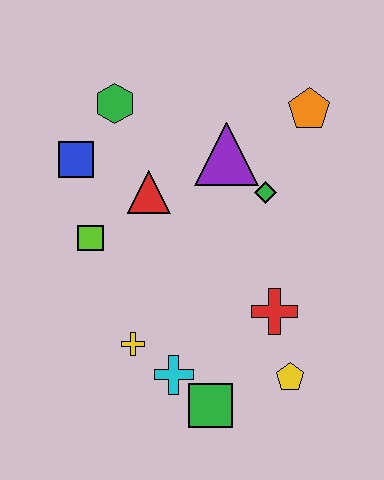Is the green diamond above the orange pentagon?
No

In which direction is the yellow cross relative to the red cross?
The yellow cross is to the left of the red cross.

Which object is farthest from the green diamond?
The green square is farthest from the green diamond.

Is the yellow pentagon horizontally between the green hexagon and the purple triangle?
No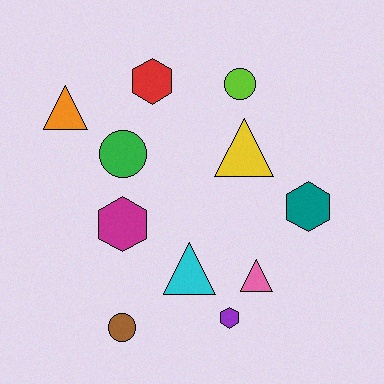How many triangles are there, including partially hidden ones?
There are 4 triangles.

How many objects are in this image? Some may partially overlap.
There are 11 objects.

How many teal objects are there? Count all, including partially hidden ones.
There is 1 teal object.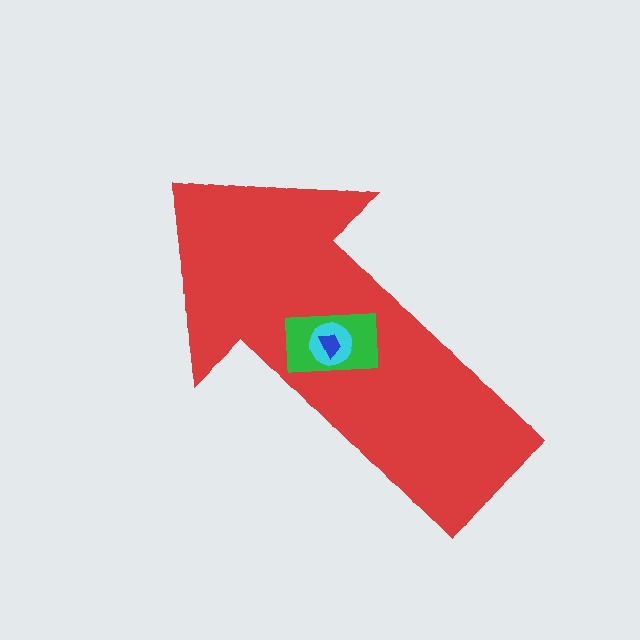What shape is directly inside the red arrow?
The green rectangle.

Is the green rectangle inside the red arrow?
Yes.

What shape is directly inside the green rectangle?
The cyan circle.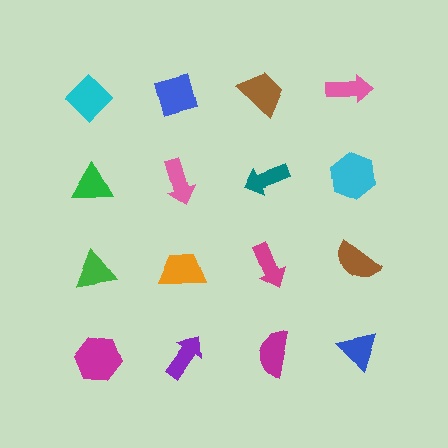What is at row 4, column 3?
A magenta semicircle.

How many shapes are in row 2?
4 shapes.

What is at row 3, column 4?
A brown semicircle.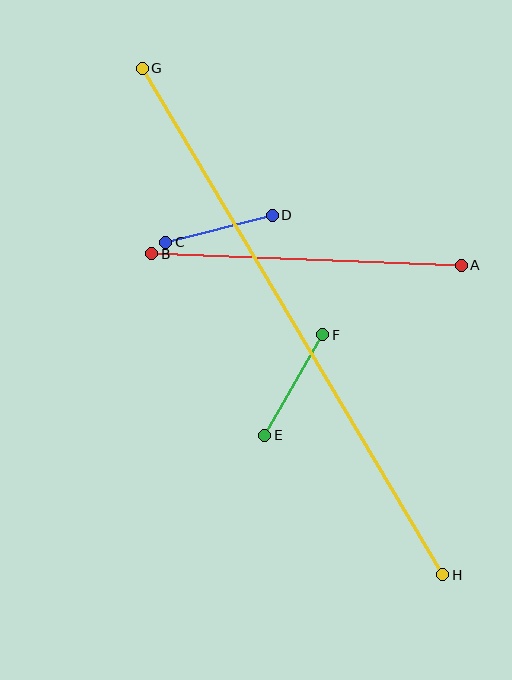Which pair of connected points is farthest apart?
Points G and H are farthest apart.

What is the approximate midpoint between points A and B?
The midpoint is at approximately (306, 259) pixels.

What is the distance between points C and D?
The distance is approximately 110 pixels.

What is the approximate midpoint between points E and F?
The midpoint is at approximately (294, 385) pixels.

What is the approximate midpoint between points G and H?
The midpoint is at approximately (293, 321) pixels.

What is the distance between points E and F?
The distance is approximately 116 pixels.